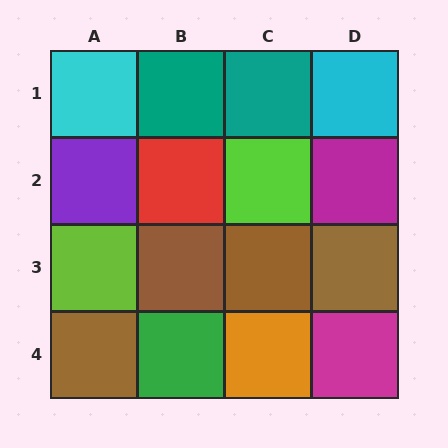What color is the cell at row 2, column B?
Red.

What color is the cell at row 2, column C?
Lime.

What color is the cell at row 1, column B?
Teal.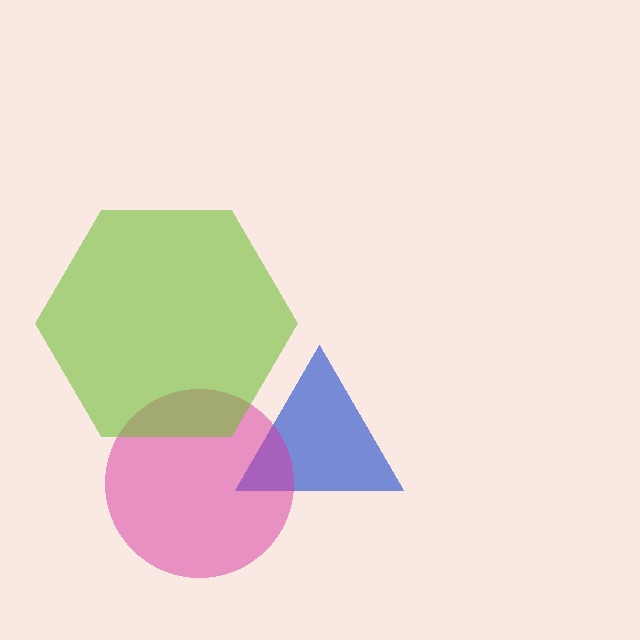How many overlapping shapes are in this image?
There are 3 overlapping shapes in the image.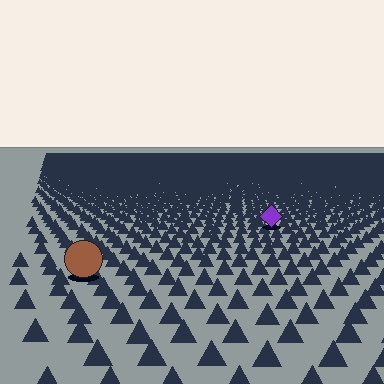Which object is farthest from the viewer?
The purple diamond is farthest from the viewer. It appears smaller and the ground texture around it is denser.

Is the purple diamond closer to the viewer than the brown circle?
No. The brown circle is closer — you can tell from the texture gradient: the ground texture is coarser near it.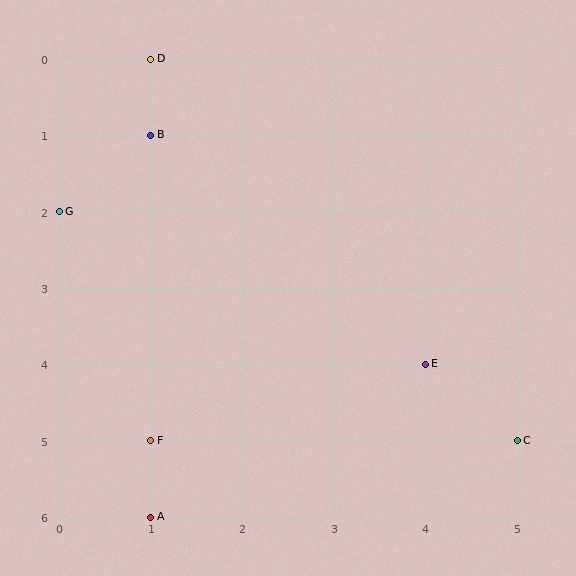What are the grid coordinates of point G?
Point G is at grid coordinates (0, 2).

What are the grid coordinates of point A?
Point A is at grid coordinates (1, 6).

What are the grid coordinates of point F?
Point F is at grid coordinates (1, 5).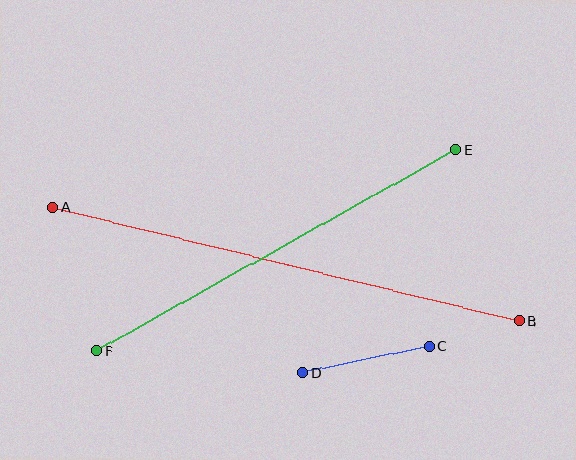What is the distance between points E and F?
The distance is approximately 412 pixels.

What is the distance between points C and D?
The distance is approximately 130 pixels.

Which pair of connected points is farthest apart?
Points A and B are farthest apart.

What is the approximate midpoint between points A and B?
The midpoint is at approximately (286, 264) pixels.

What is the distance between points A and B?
The distance is approximately 480 pixels.